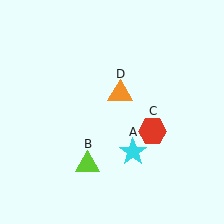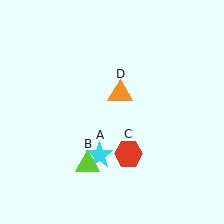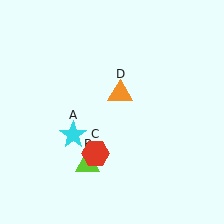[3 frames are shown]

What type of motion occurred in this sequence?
The cyan star (object A), red hexagon (object C) rotated clockwise around the center of the scene.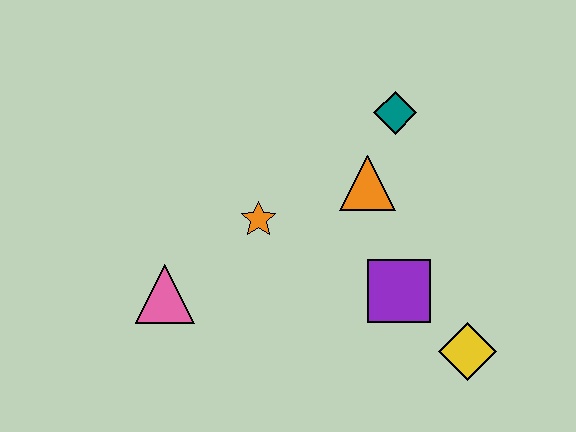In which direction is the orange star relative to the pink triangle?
The orange star is to the right of the pink triangle.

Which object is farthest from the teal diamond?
The pink triangle is farthest from the teal diamond.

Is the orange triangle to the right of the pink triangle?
Yes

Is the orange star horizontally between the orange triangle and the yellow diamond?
No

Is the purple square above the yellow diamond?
Yes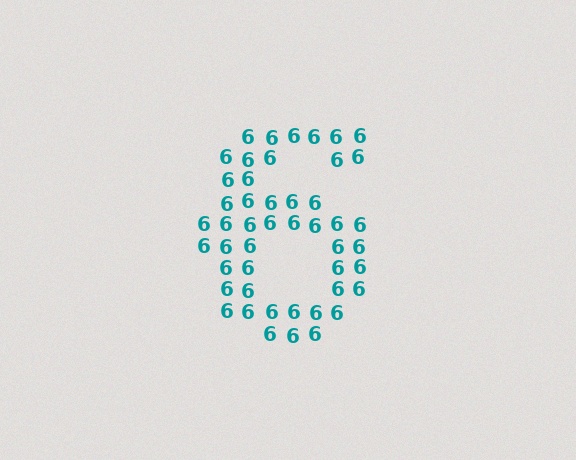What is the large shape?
The large shape is the digit 6.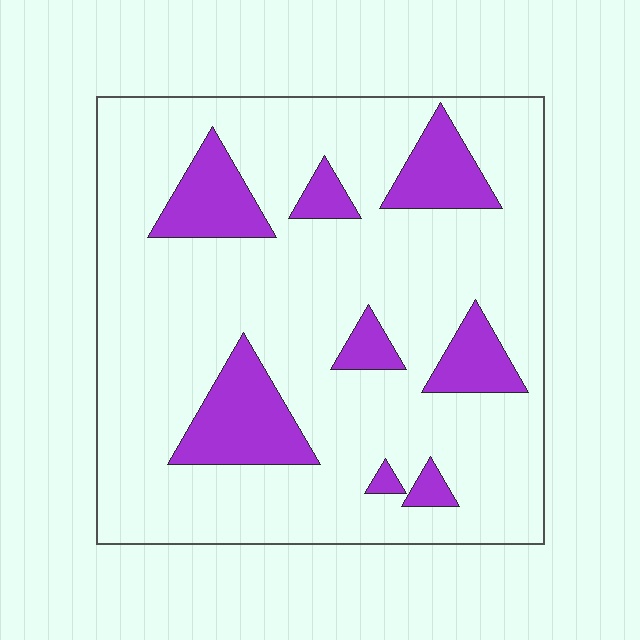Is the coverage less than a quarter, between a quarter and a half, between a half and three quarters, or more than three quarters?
Less than a quarter.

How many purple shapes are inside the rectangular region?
8.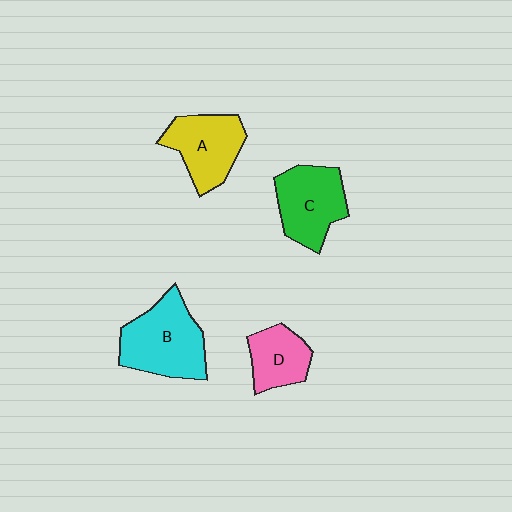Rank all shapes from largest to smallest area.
From largest to smallest: B (cyan), C (green), A (yellow), D (pink).